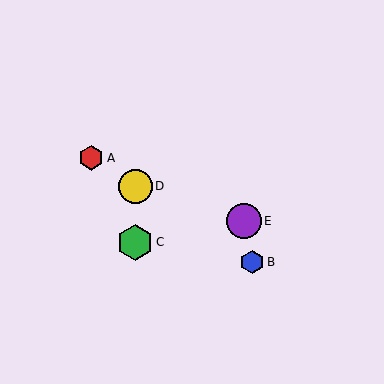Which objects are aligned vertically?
Objects C, D are aligned vertically.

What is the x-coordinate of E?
Object E is at x≈244.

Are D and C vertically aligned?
Yes, both are at x≈135.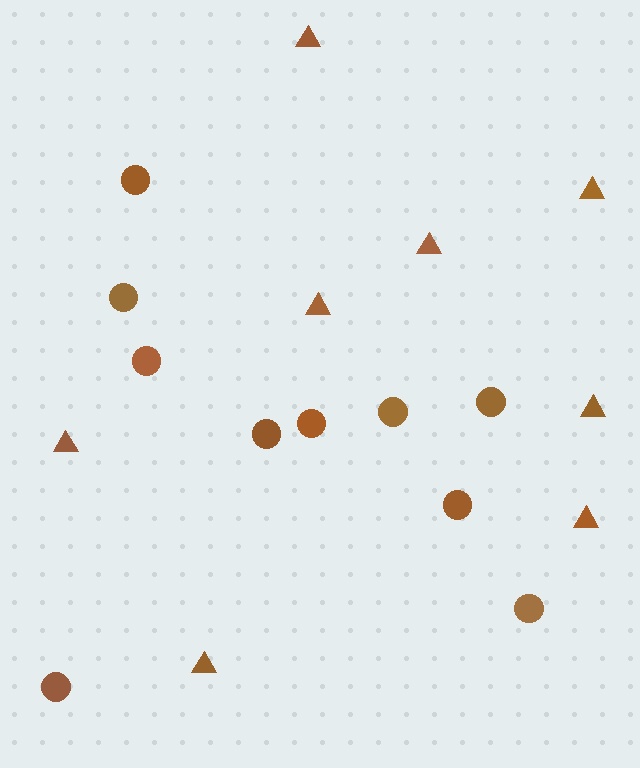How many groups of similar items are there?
There are 2 groups: one group of triangles (8) and one group of circles (10).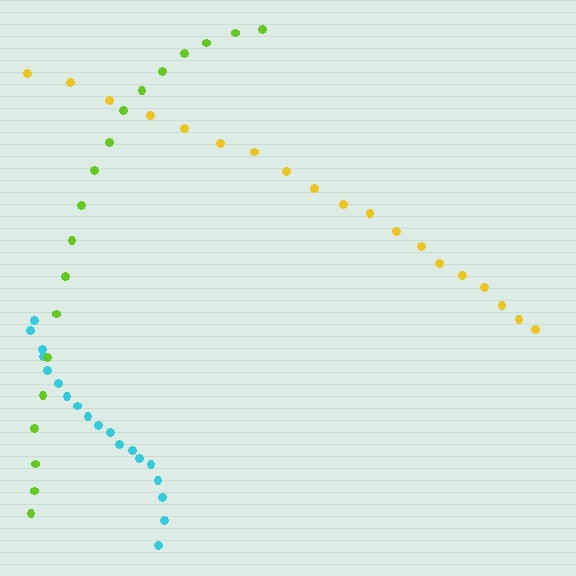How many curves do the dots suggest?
There are 3 distinct paths.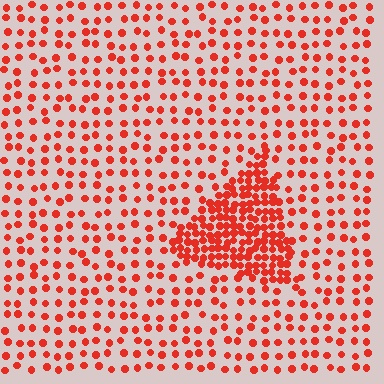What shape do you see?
I see a triangle.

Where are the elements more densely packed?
The elements are more densely packed inside the triangle boundary.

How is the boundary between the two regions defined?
The boundary is defined by a change in element density (approximately 2.8x ratio). All elements are the same color, size, and shape.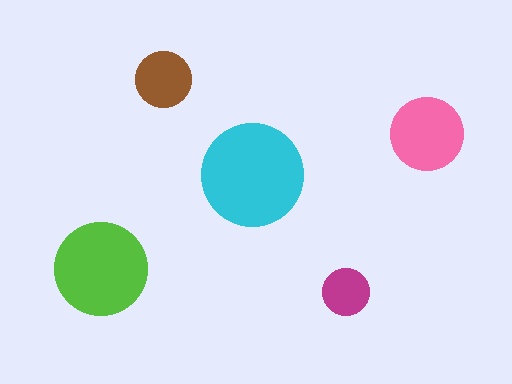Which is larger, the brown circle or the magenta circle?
The brown one.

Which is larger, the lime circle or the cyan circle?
The cyan one.